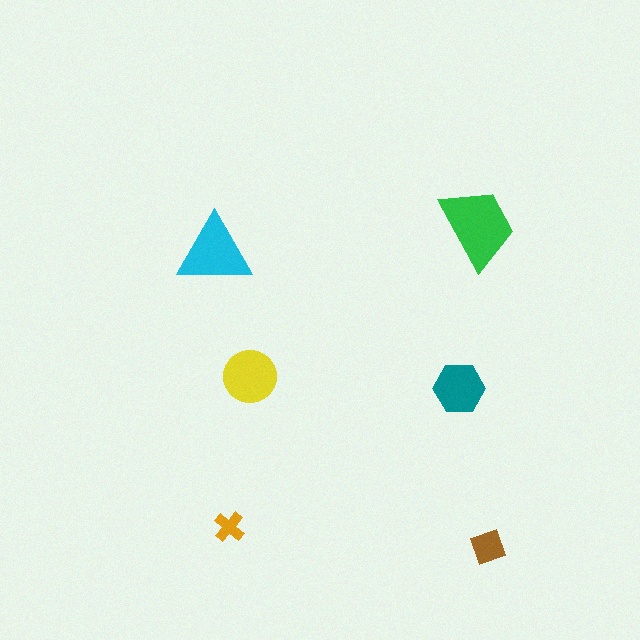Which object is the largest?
The green trapezoid.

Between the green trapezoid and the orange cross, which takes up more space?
The green trapezoid.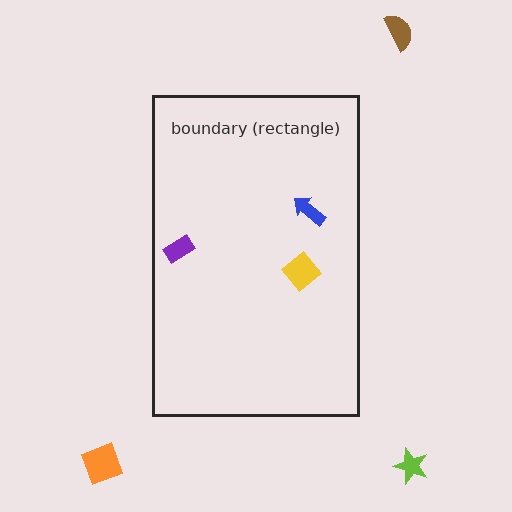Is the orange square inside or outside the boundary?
Outside.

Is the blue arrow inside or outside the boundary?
Inside.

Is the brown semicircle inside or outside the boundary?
Outside.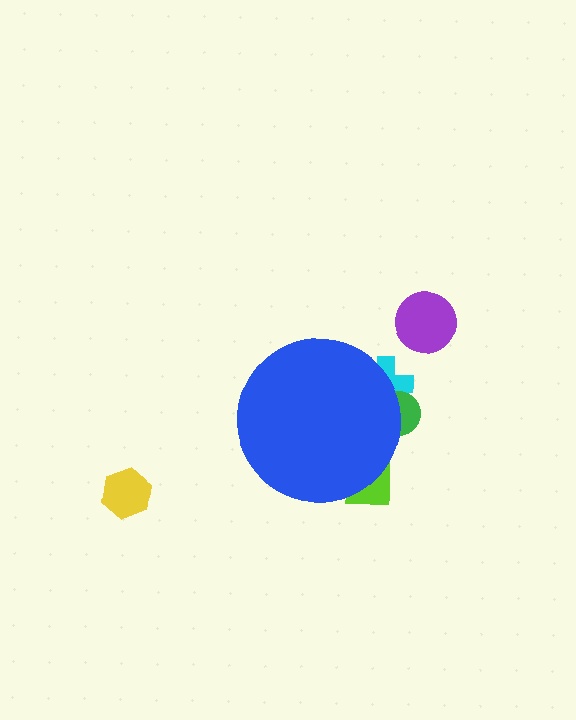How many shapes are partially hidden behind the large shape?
3 shapes are partially hidden.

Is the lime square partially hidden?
Yes, the lime square is partially hidden behind the blue circle.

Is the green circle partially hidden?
Yes, the green circle is partially hidden behind the blue circle.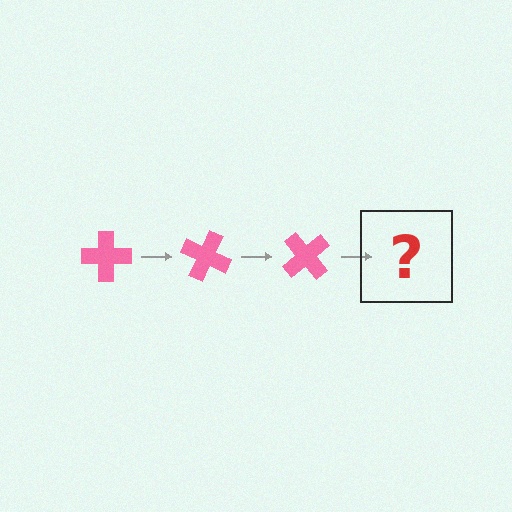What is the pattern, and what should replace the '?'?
The pattern is that the cross rotates 25 degrees each step. The '?' should be a pink cross rotated 75 degrees.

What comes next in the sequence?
The next element should be a pink cross rotated 75 degrees.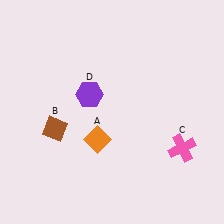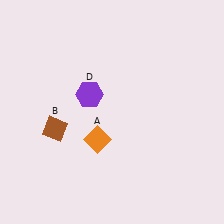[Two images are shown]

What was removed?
The pink cross (C) was removed in Image 2.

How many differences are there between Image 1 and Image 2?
There is 1 difference between the two images.